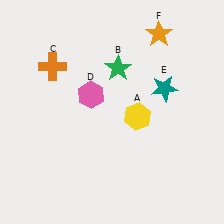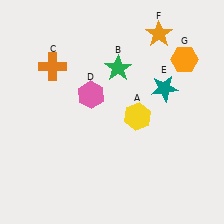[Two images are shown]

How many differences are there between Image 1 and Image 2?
There is 1 difference between the two images.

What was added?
An orange hexagon (G) was added in Image 2.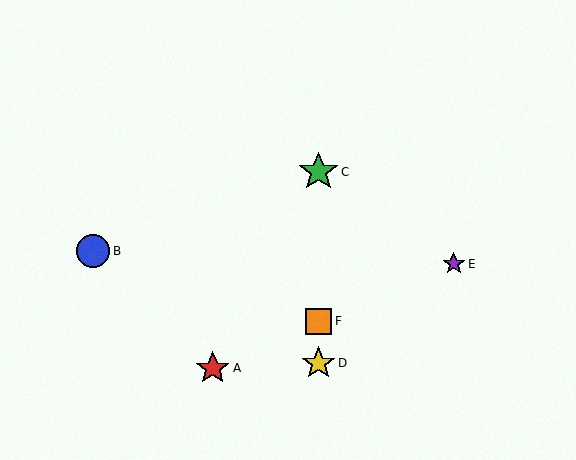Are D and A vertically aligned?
No, D is at x≈318 and A is at x≈213.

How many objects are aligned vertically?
3 objects (C, D, F) are aligned vertically.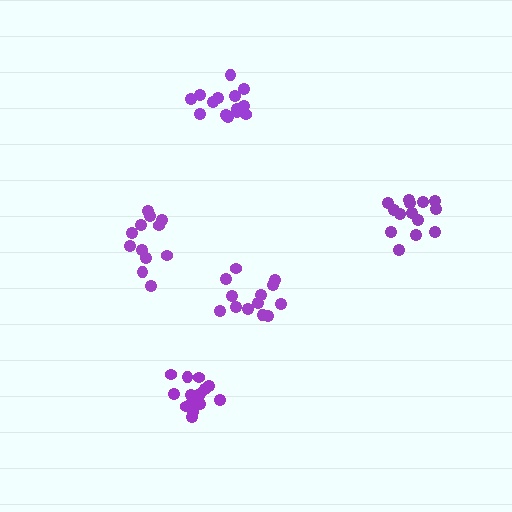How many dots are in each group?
Group 1: 12 dots, Group 2: 13 dots, Group 3: 14 dots, Group 4: 16 dots, Group 5: 14 dots (69 total).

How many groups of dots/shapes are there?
There are 5 groups.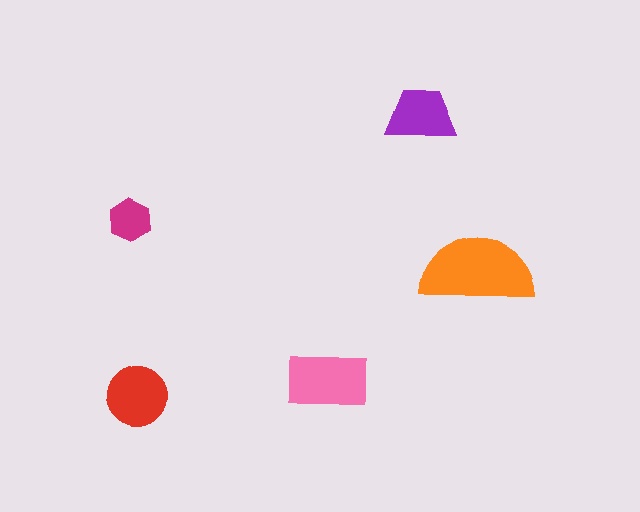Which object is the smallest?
The magenta hexagon.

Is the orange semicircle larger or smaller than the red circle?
Larger.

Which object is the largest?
The orange semicircle.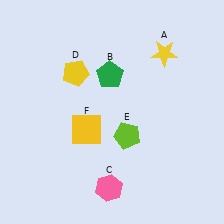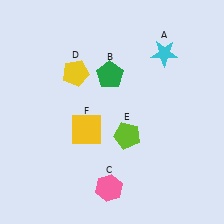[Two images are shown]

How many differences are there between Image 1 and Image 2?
There is 1 difference between the two images.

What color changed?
The star (A) changed from yellow in Image 1 to cyan in Image 2.